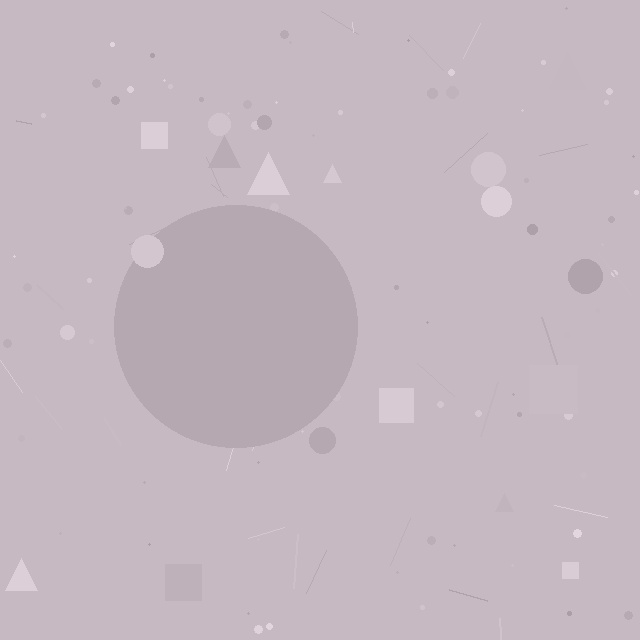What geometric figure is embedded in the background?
A circle is embedded in the background.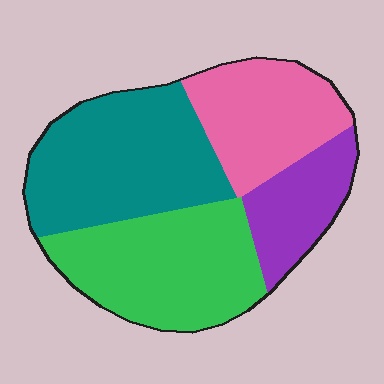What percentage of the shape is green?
Green takes up about one third (1/3) of the shape.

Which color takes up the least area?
Purple, at roughly 15%.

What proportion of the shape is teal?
Teal takes up about one third (1/3) of the shape.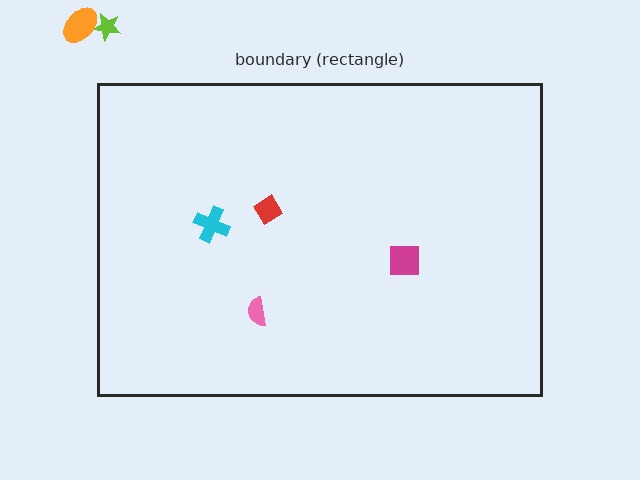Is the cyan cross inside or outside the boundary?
Inside.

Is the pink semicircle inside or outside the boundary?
Inside.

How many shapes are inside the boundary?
4 inside, 2 outside.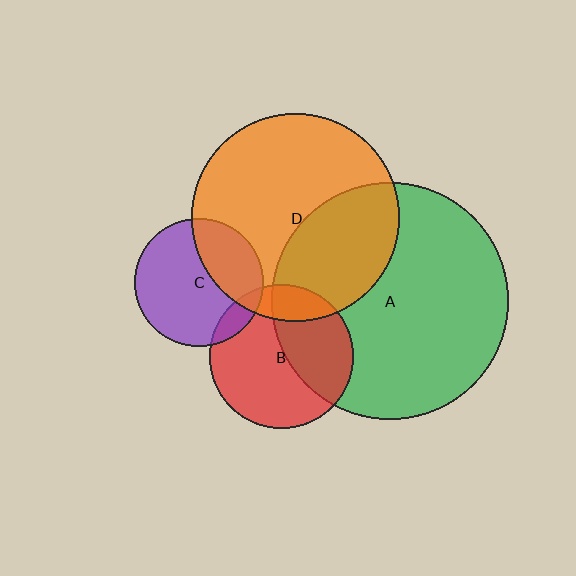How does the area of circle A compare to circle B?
Approximately 2.7 times.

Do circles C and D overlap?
Yes.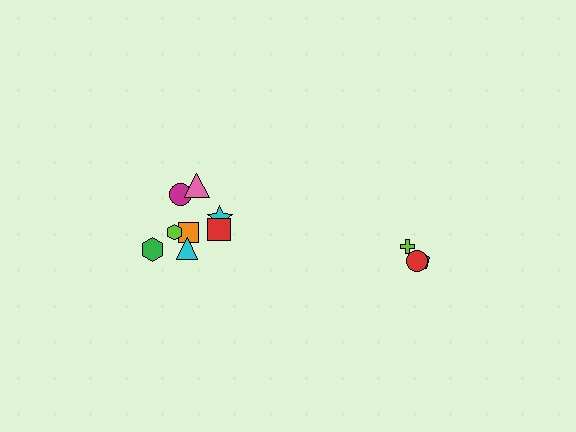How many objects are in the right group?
There are 3 objects.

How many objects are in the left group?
There are 8 objects.